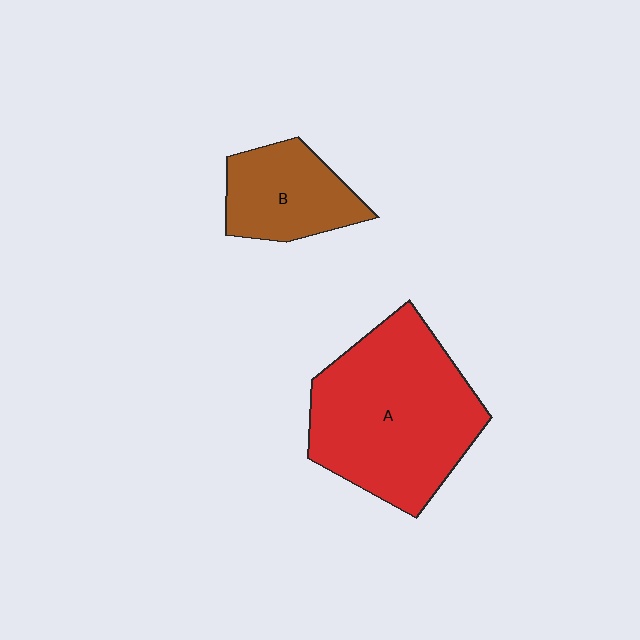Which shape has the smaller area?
Shape B (brown).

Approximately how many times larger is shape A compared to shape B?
Approximately 2.2 times.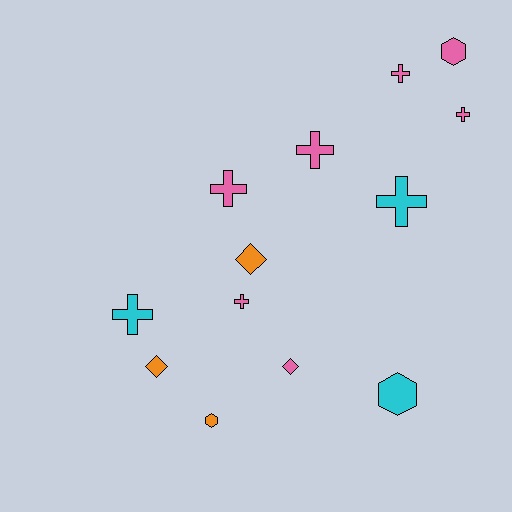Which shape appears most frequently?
Cross, with 7 objects.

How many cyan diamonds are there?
There are no cyan diamonds.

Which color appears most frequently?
Pink, with 7 objects.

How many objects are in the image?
There are 13 objects.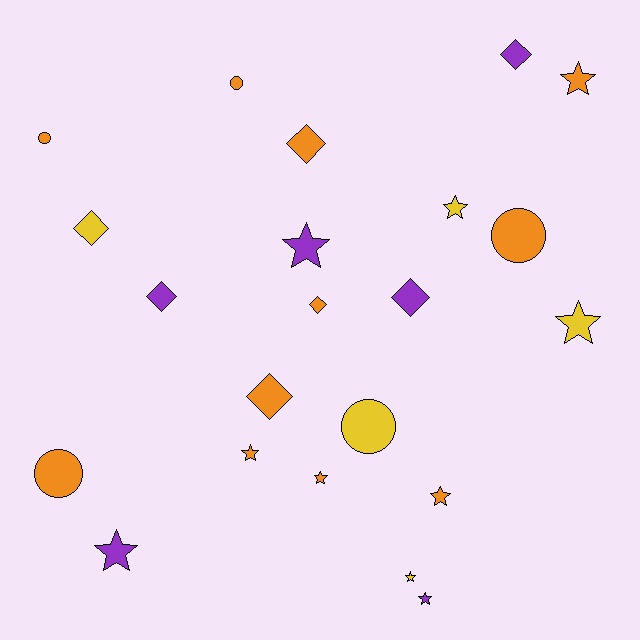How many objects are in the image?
There are 22 objects.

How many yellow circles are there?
There is 1 yellow circle.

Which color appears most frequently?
Orange, with 11 objects.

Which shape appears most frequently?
Star, with 10 objects.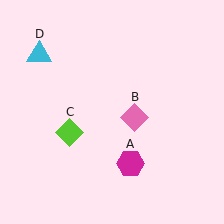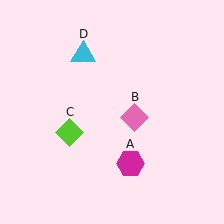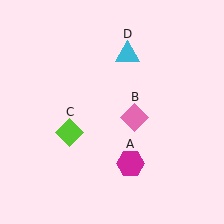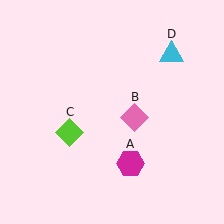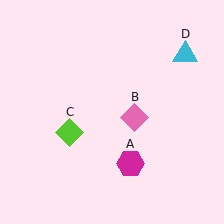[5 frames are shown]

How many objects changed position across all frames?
1 object changed position: cyan triangle (object D).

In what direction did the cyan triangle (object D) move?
The cyan triangle (object D) moved right.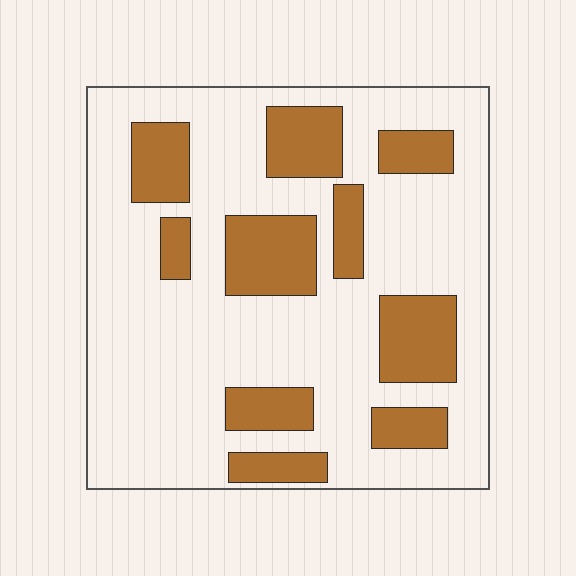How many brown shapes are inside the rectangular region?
10.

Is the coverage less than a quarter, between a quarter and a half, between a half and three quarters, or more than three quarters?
Between a quarter and a half.